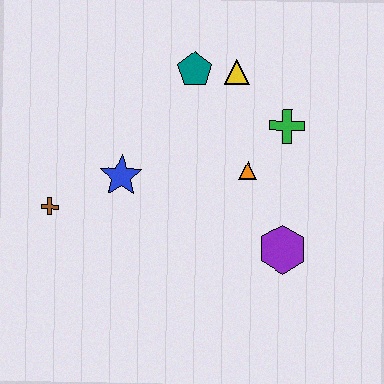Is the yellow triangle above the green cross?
Yes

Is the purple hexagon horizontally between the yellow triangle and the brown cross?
No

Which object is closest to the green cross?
The orange triangle is closest to the green cross.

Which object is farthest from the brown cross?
The green cross is farthest from the brown cross.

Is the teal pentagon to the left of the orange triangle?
Yes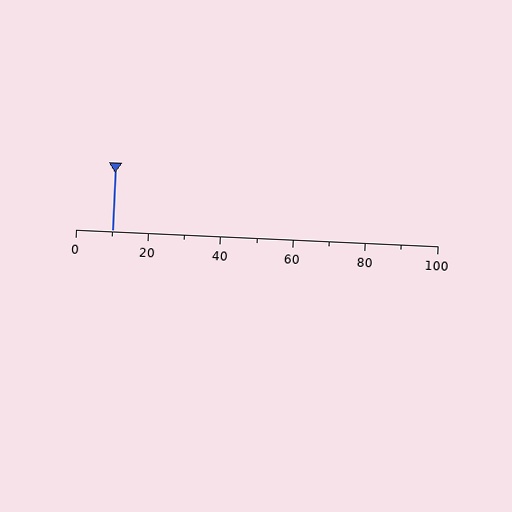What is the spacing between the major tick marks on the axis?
The major ticks are spaced 20 apart.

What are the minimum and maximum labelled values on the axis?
The axis runs from 0 to 100.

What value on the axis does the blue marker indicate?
The marker indicates approximately 10.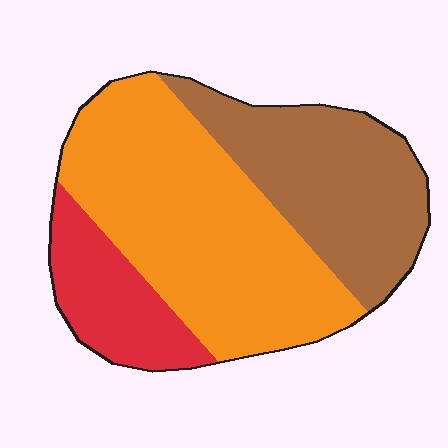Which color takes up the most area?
Orange, at roughly 50%.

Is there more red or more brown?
Brown.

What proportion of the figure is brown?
Brown takes up between a sixth and a third of the figure.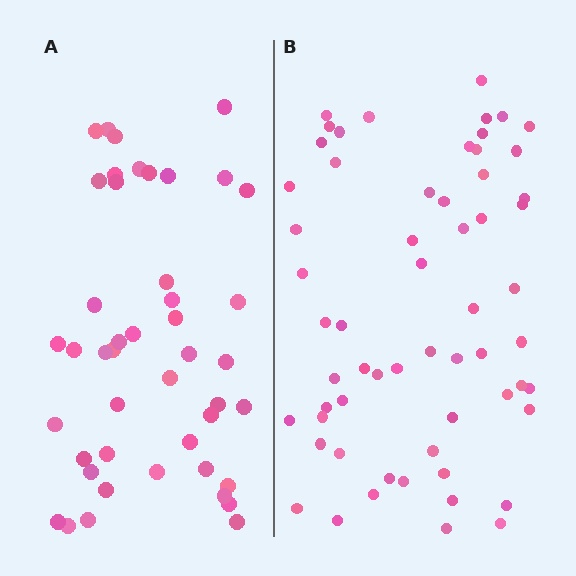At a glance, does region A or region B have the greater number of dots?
Region B (the right region) has more dots.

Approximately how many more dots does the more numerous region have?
Region B has approximately 15 more dots than region A.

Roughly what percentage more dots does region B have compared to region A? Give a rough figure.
About 35% more.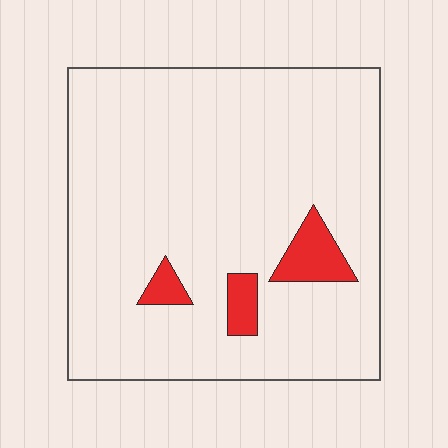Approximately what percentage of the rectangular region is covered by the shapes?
Approximately 5%.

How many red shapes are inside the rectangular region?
3.